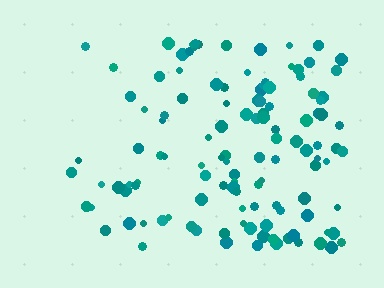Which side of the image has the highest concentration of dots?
The right.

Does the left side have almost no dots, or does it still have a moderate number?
Still a moderate number, just noticeably fewer than the right.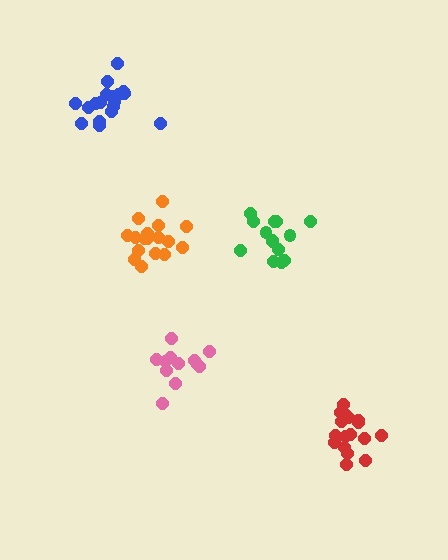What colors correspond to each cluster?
The clusters are colored: orange, pink, blue, green, red.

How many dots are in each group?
Group 1: 17 dots, Group 2: 12 dots, Group 3: 18 dots, Group 4: 14 dots, Group 5: 17 dots (78 total).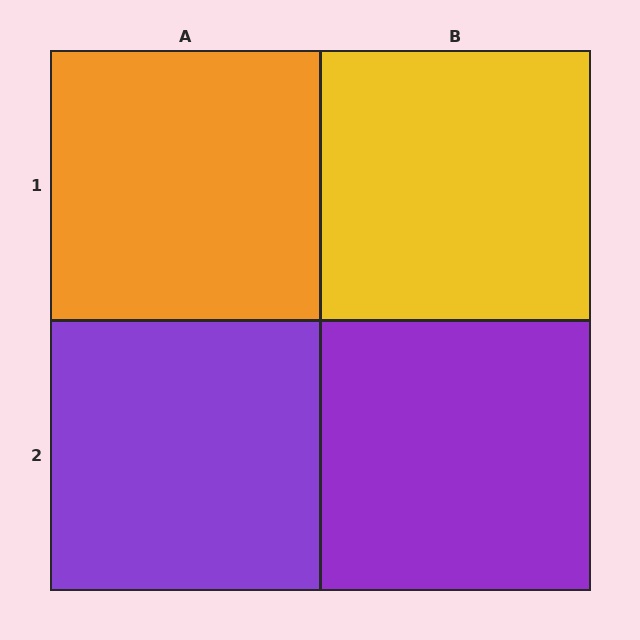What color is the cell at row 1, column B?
Yellow.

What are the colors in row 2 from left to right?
Purple, purple.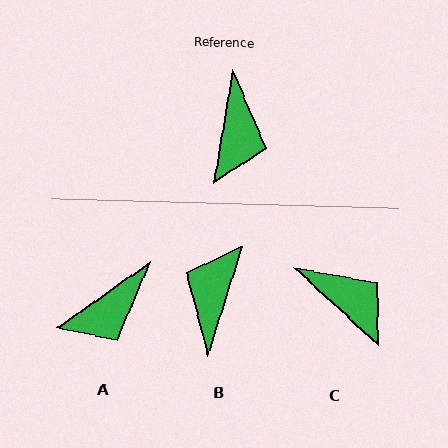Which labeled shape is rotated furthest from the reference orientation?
B, about 171 degrees away.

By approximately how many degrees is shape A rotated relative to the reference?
Approximately 46 degrees clockwise.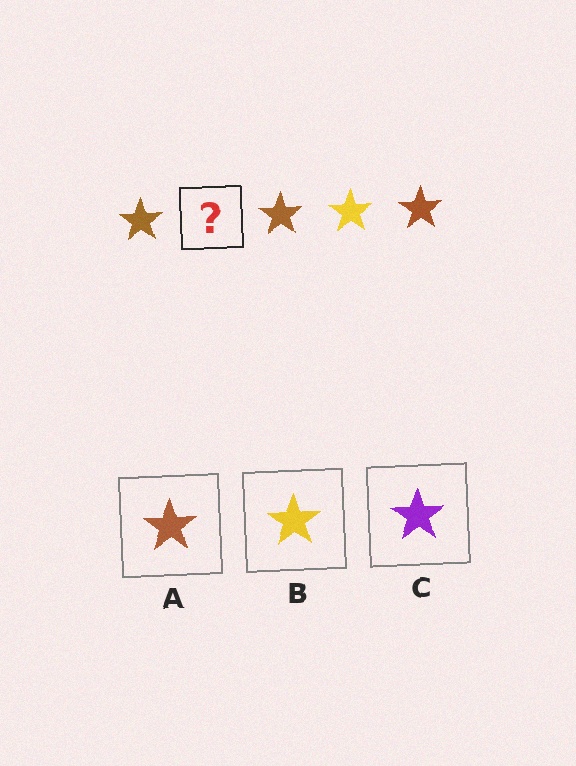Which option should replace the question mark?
Option B.